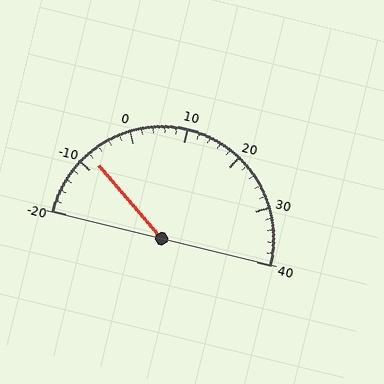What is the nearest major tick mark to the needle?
The nearest major tick mark is -10.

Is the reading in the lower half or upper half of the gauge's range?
The reading is in the lower half of the range (-20 to 40).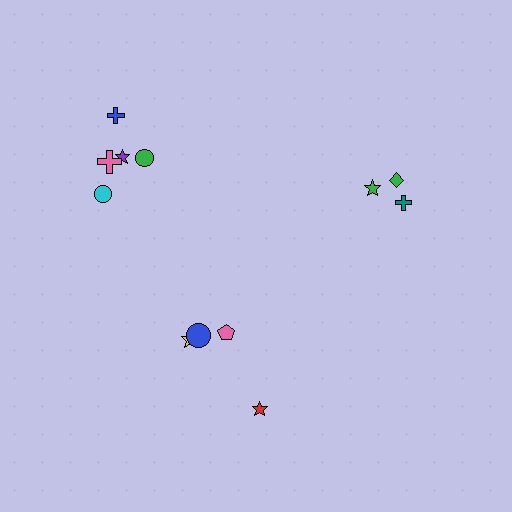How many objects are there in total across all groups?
There are 12 objects.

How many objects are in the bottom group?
There are 4 objects.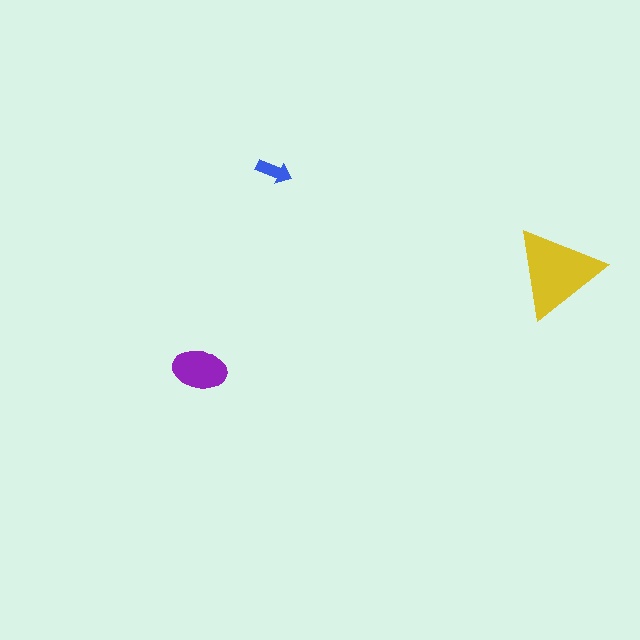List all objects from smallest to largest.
The blue arrow, the purple ellipse, the yellow triangle.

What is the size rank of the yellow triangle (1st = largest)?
1st.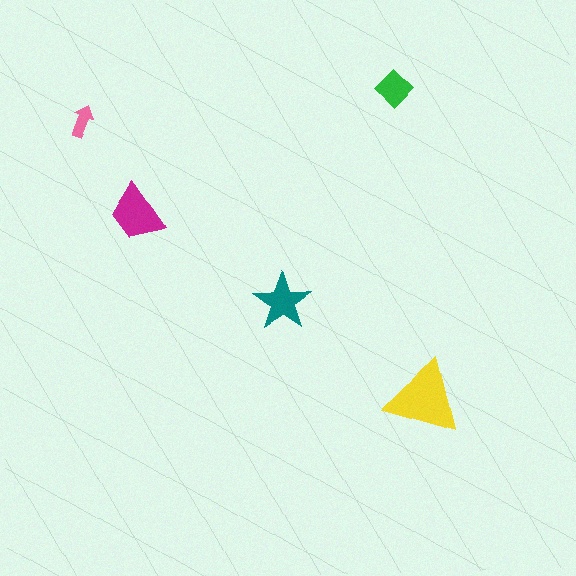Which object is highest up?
The green diamond is topmost.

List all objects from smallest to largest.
The pink arrow, the green diamond, the teal star, the magenta trapezoid, the yellow triangle.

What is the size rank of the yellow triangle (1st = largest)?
1st.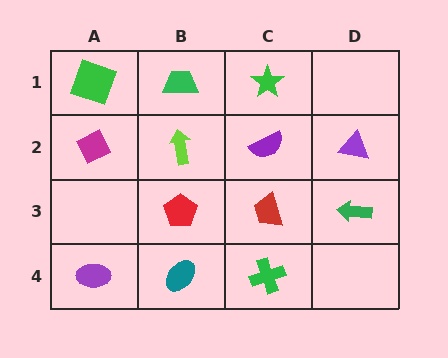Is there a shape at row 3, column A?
No, that cell is empty.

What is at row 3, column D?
A green arrow.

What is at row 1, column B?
A green trapezoid.